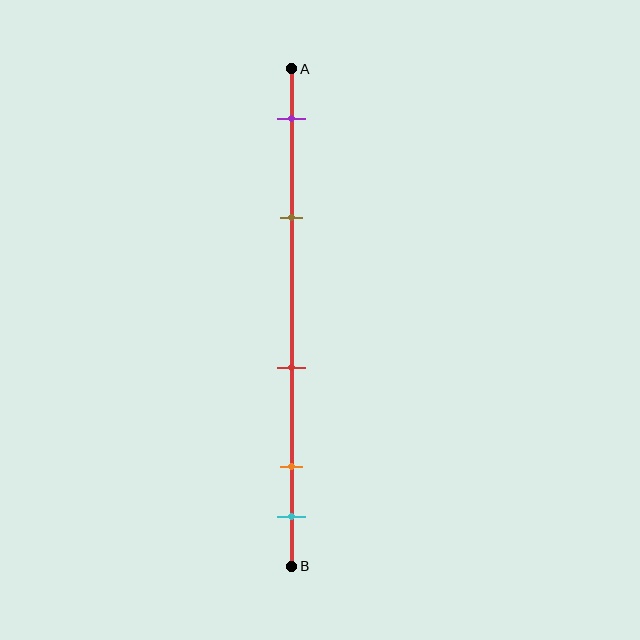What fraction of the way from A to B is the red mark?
The red mark is approximately 60% (0.6) of the way from A to B.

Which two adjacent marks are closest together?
The orange and cyan marks are the closest adjacent pair.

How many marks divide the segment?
There are 5 marks dividing the segment.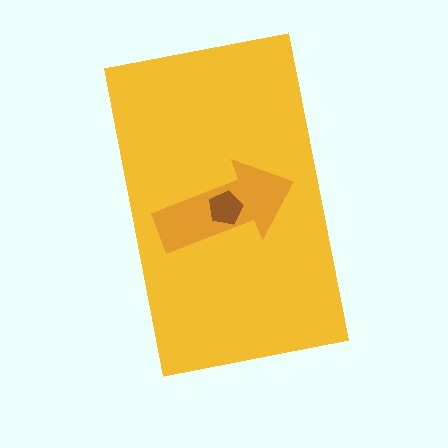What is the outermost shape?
The yellow rectangle.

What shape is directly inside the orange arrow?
The brown pentagon.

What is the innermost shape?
The brown pentagon.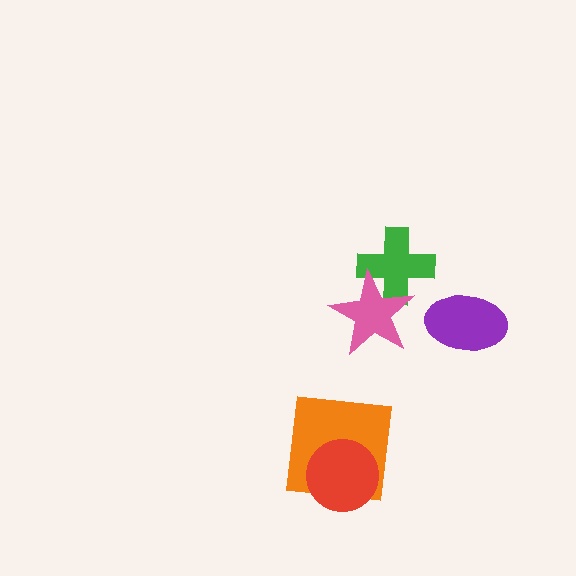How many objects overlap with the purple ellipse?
0 objects overlap with the purple ellipse.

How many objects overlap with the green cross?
1 object overlaps with the green cross.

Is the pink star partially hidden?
No, no other shape covers it.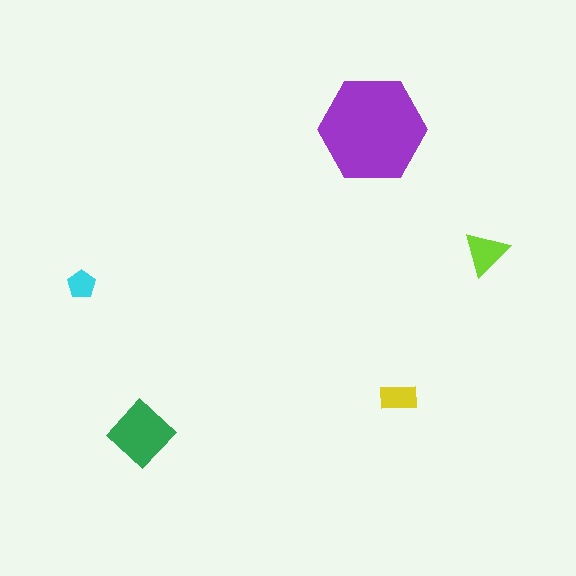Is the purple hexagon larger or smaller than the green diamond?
Larger.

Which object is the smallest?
The cyan pentagon.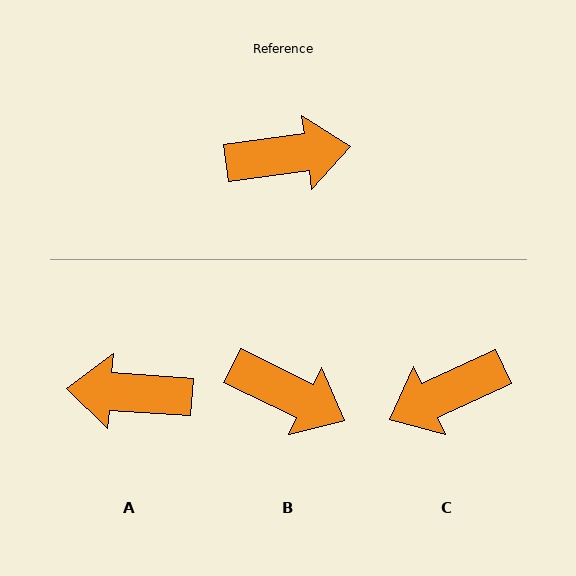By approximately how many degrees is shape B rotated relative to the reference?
Approximately 33 degrees clockwise.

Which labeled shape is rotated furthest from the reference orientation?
A, about 168 degrees away.